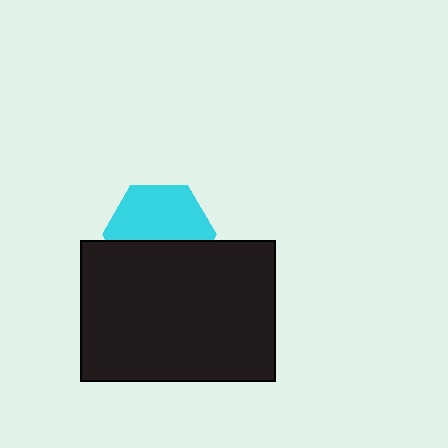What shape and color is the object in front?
The object in front is a black rectangle.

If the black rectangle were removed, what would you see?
You would see the complete cyan hexagon.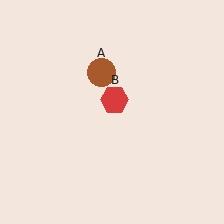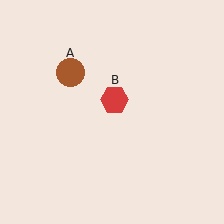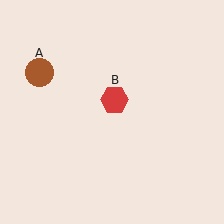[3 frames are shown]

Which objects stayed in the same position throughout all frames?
Red hexagon (object B) remained stationary.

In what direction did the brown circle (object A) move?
The brown circle (object A) moved left.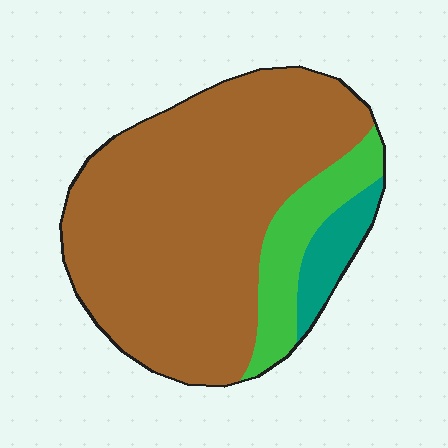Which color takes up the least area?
Teal, at roughly 10%.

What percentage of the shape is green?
Green covers around 15% of the shape.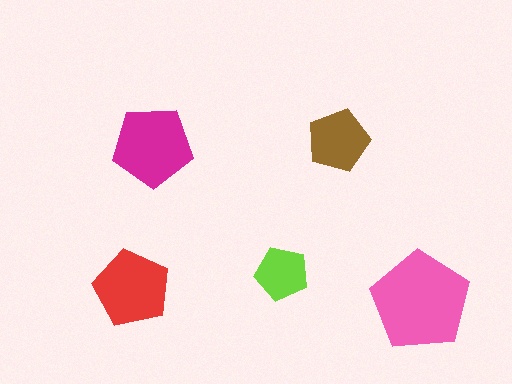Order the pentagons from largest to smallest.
the pink one, the magenta one, the red one, the brown one, the lime one.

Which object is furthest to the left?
The red pentagon is leftmost.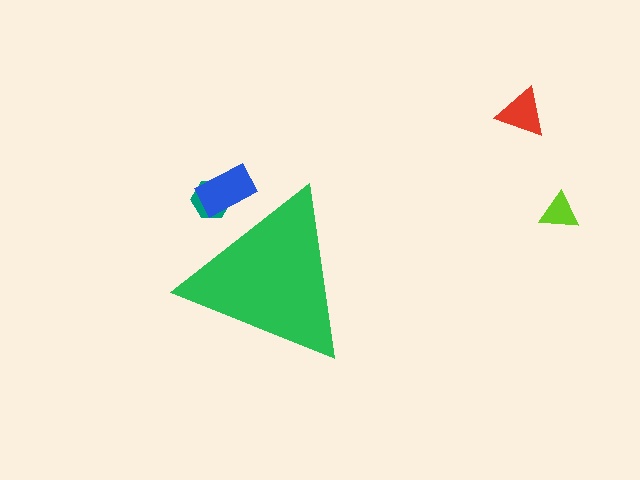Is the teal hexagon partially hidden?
Yes, the teal hexagon is partially hidden behind the green triangle.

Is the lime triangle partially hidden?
No, the lime triangle is fully visible.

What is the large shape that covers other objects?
A green triangle.